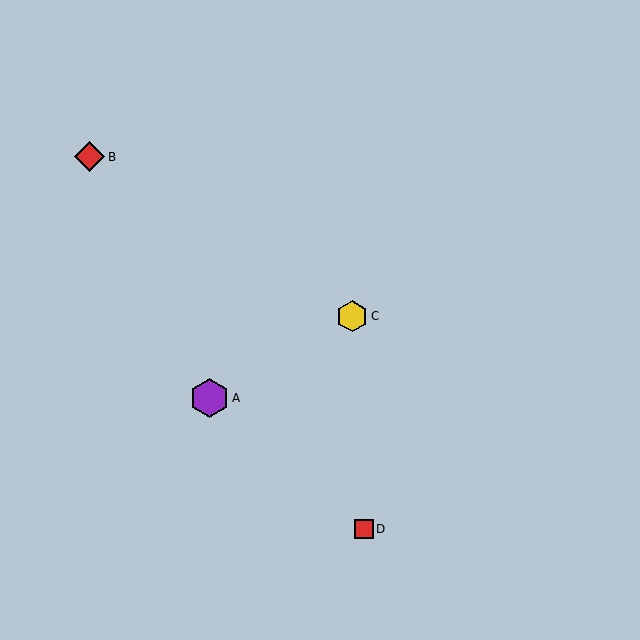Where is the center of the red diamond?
The center of the red diamond is at (90, 157).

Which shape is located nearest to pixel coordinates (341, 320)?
The yellow hexagon (labeled C) at (352, 316) is nearest to that location.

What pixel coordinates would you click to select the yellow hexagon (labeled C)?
Click at (352, 316) to select the yellow hexagon C.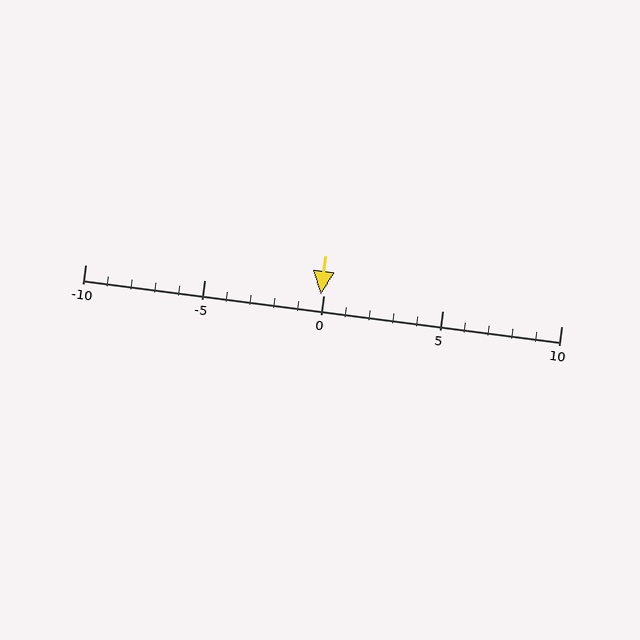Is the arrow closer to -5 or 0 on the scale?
The arrow is closer to 0.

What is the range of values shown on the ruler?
The ruler shows values from -10 to 10.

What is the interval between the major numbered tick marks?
The major tick marks are spaced 5 units apart.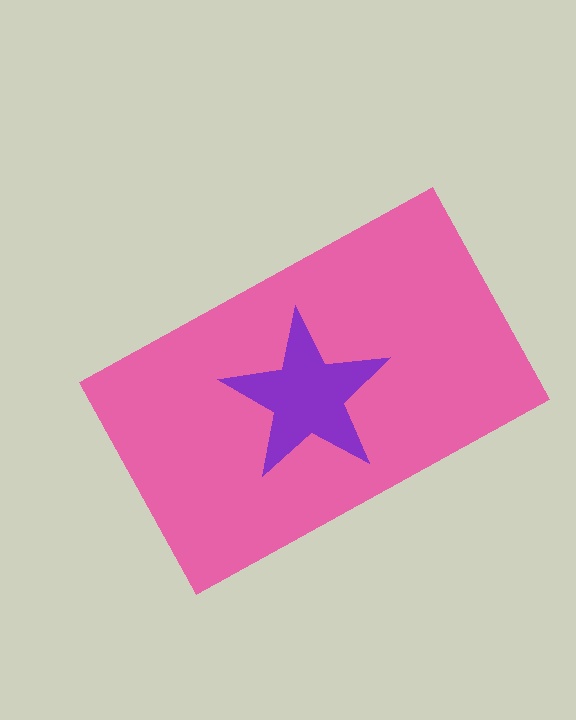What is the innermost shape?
The purple star.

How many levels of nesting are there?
2.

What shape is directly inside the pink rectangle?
The purple star.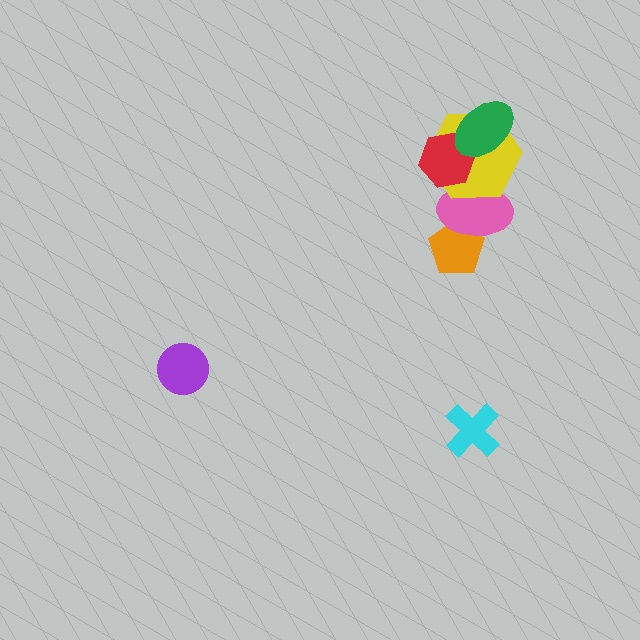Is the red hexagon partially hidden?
Yes, it is partially covered by another shape.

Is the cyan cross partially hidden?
No, no other shape covers it.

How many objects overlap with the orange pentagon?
1 object overlaps with the orange pentagon.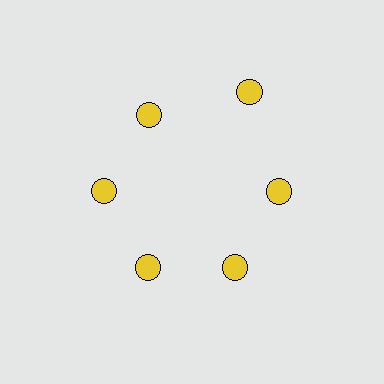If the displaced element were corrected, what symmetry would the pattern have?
It would have 6-fold rotational symmetry — the pattern would map onto itself every 60 degrees.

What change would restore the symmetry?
The symmetry would be restored by moving it inward, back onto the ring so that all 6 circles sit at equal angles and equal distance from the center.